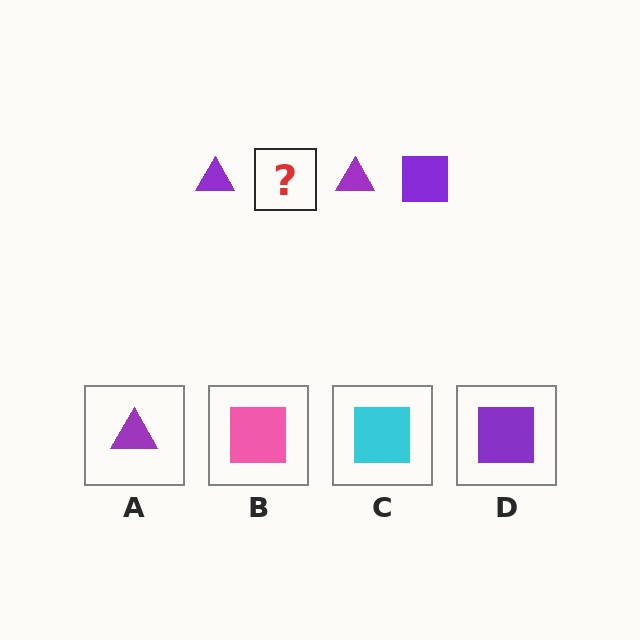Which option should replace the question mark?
Option D.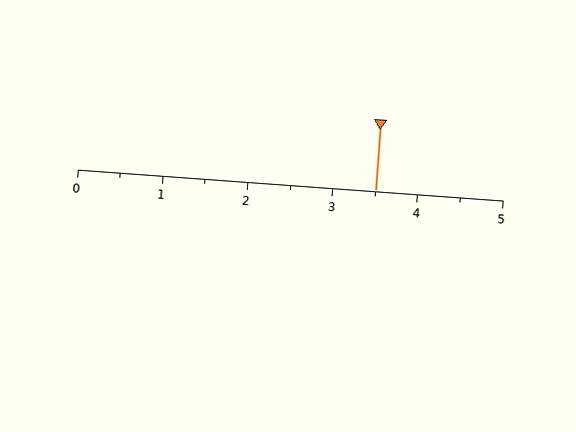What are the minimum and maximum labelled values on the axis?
The axis runs from 0 to 5.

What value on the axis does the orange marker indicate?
The marker indicates approximately 3.5.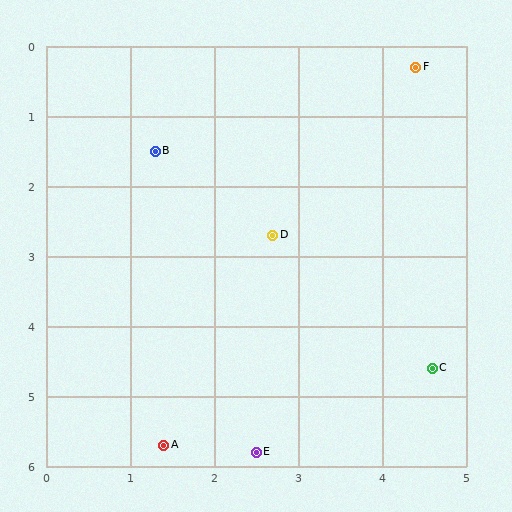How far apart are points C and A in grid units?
Points C and A are about 3.4 grid units apart.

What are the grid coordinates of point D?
Point D is at approximately (2.7, 2.7).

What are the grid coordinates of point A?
Point A is at approximately (1.4, 5.7).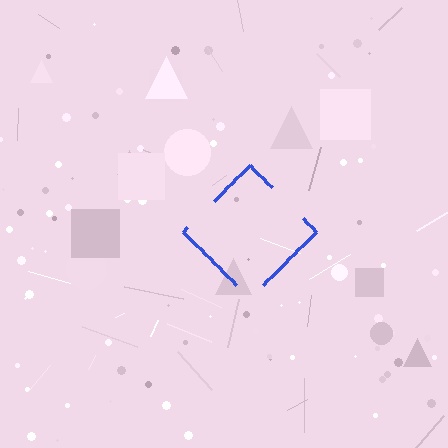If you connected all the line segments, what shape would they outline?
They would outline a diamond.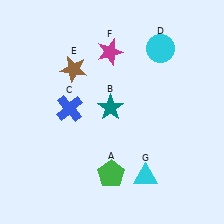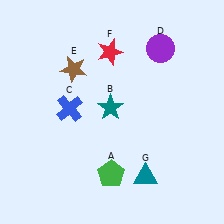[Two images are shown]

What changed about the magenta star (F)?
In Image 1, F is magenta. In Image 2, it changed to red.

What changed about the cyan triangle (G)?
In Image 1, G is cyan. In Image 2, it changed to teal.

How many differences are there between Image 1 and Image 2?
There are 3 differences between the two images.